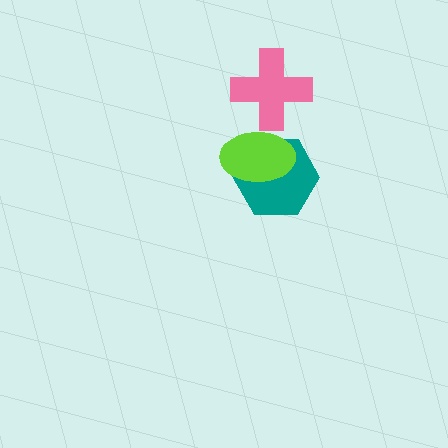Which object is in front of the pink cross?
The lime ellipse is in front of the pink cross.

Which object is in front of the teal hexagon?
The lime ellipse is in front of the teal hexagon.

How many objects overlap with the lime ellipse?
2 objects overlap with the lime ellipse.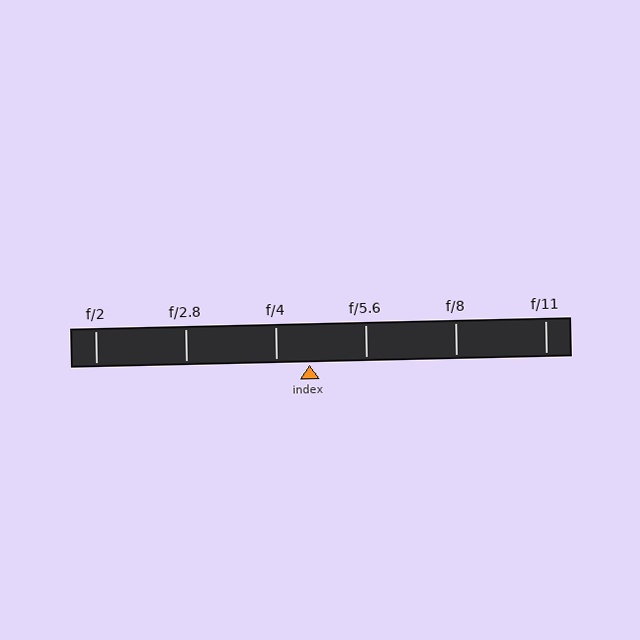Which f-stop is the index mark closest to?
The index mark is closest to f/4.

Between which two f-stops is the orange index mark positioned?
The index mark is between f/4 and f/5.6.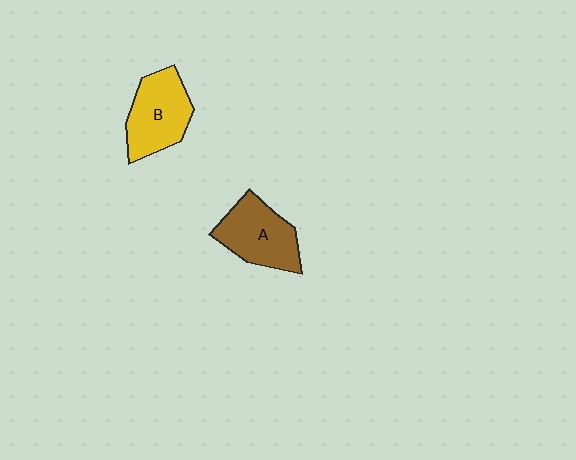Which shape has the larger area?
Shape B (yellow).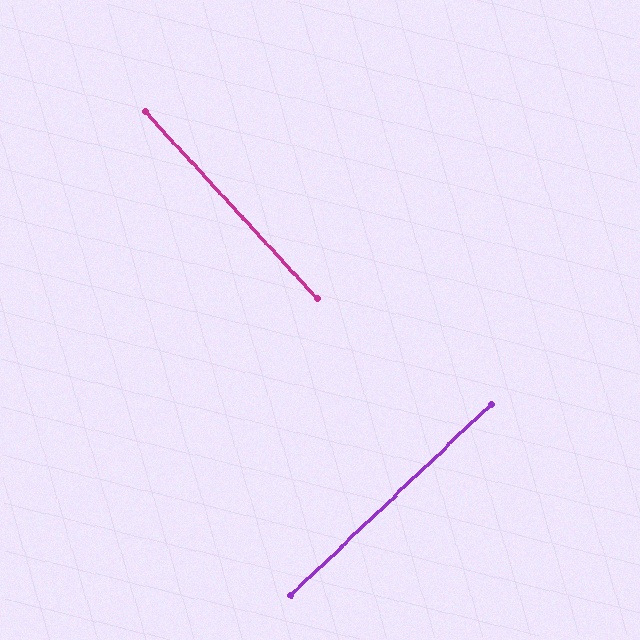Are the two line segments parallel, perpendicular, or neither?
Perpendicular — they meet at approximately 89°.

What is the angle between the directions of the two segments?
Approximately 89 degrees.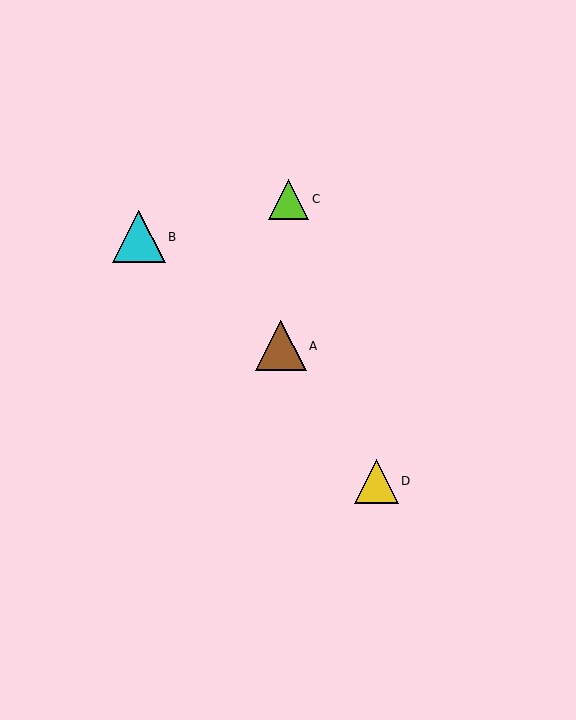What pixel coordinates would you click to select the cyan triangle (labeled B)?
Click at (139, 237) to select the cyan triangle B.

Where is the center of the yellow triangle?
The center of the yellow triangle is at (376, 481).